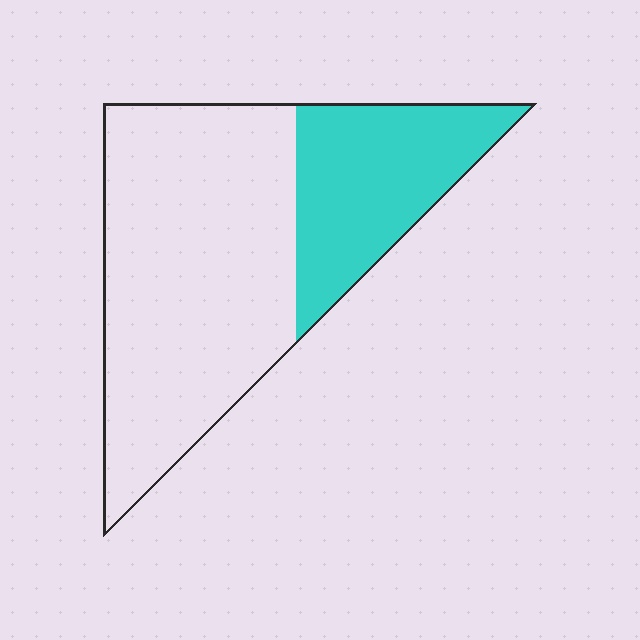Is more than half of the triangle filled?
No.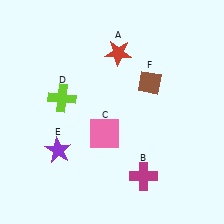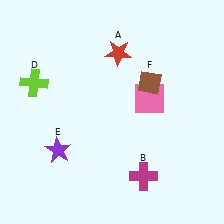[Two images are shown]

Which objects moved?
The objects that moved are: the pink square (C), the lime cross (D).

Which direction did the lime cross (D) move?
The lime cross (D) moved left.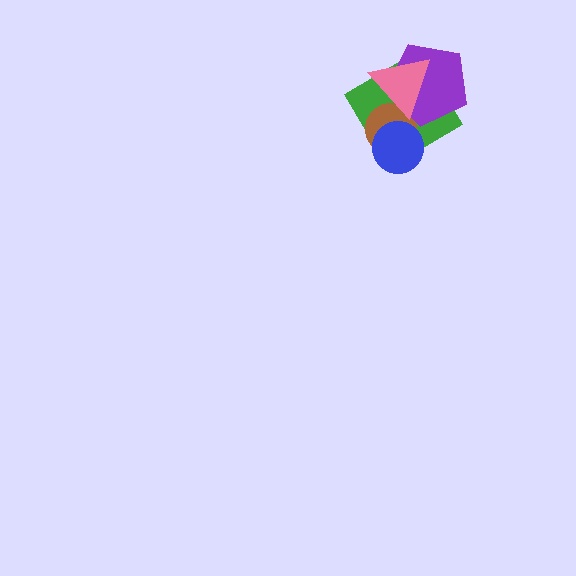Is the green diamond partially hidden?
Yes, it is partially covered by another shape.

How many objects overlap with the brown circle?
4 objects overlap with the brown circle.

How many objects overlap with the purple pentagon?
3 objects overlap with the purple pentagon.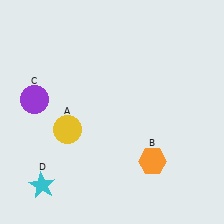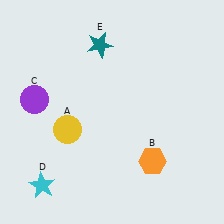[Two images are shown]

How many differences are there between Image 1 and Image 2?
There is 1 difference between the two images.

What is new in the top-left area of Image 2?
A teal star (E) was added in the top-left area of Image 2.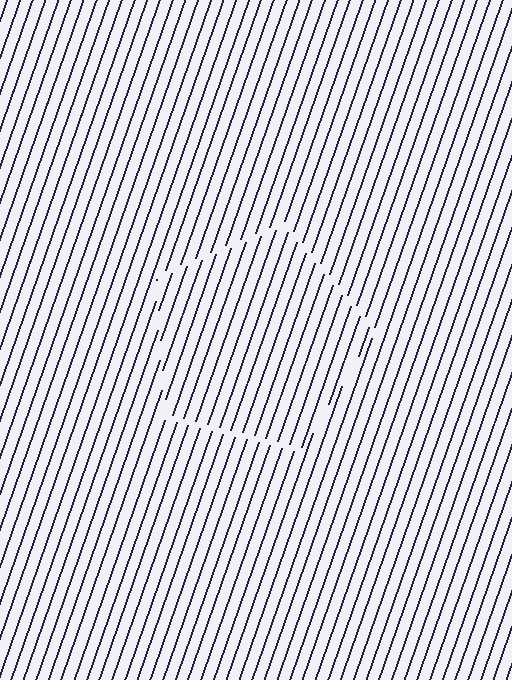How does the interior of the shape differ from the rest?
The interior of the shape contains the same grating, shifted by half a period — the contour is defined by the phase discontinuity where line-ends from the inner and outer gratings abut.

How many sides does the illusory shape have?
5 sides — the line-ends trace a pentagon.